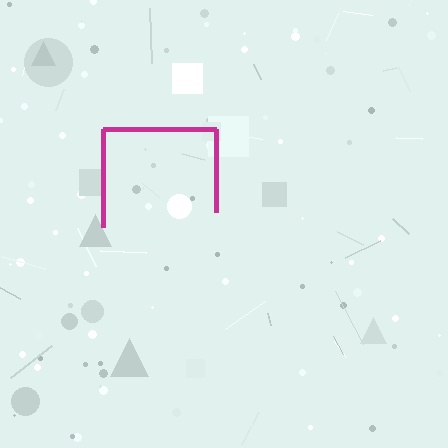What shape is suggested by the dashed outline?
The dashed outline suggests a square.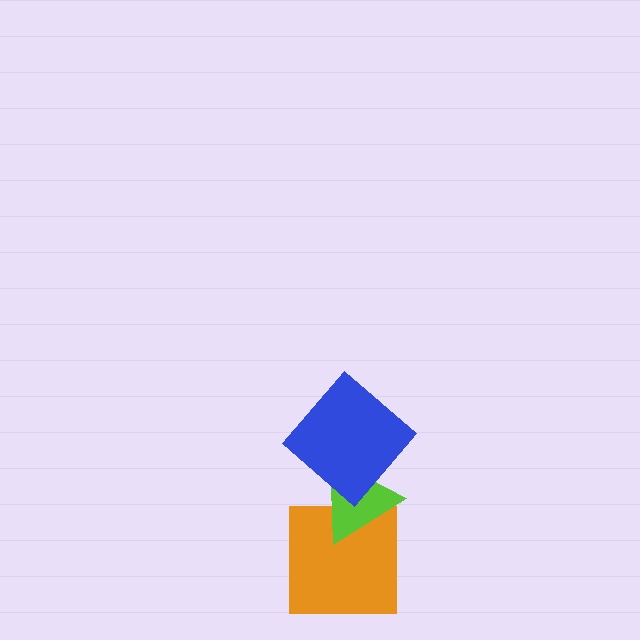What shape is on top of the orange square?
The lime triangle is on top of the orange square.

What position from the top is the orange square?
The orange square is 3rd from the top.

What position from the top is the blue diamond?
The blue diamond is 1st from the top.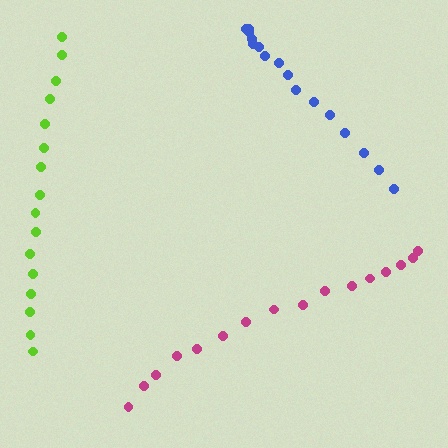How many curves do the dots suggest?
There are 3 distinct paths.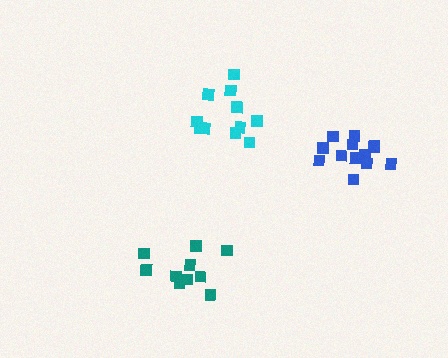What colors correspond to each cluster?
The clusters are colored: cyan, blue, teal.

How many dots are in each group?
Group 1: 11 dots, Group 2: 13 dots, Group 3: 10 dots (34 total).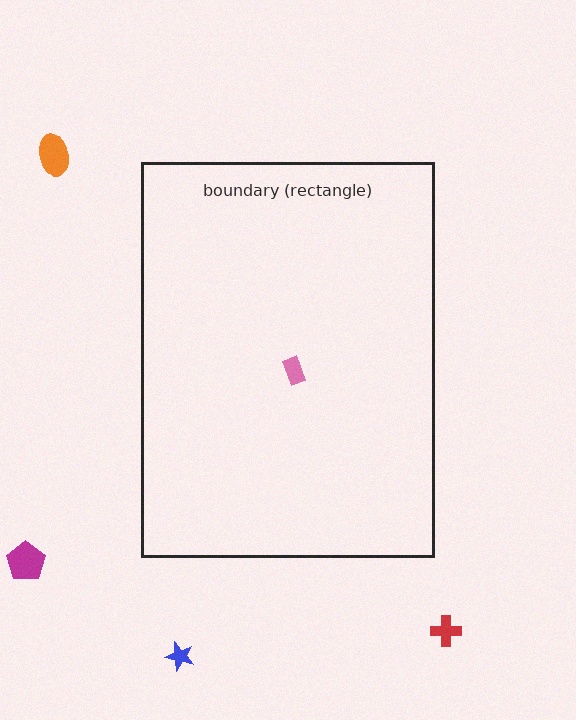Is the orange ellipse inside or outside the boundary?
Outside.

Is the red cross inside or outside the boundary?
Outside.